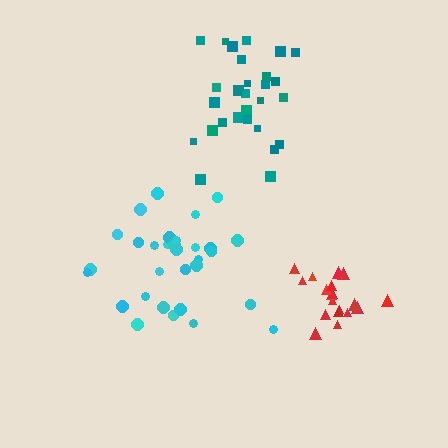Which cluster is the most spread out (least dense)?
Cyan.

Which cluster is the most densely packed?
Red.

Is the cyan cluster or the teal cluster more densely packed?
Teal.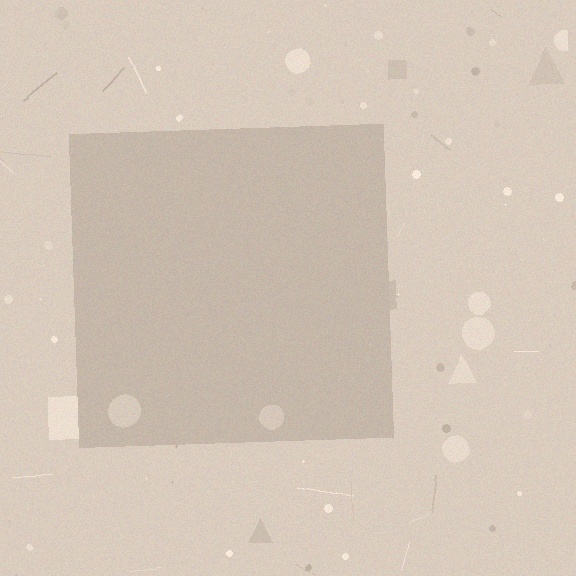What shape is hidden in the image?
A square is hidden in the image.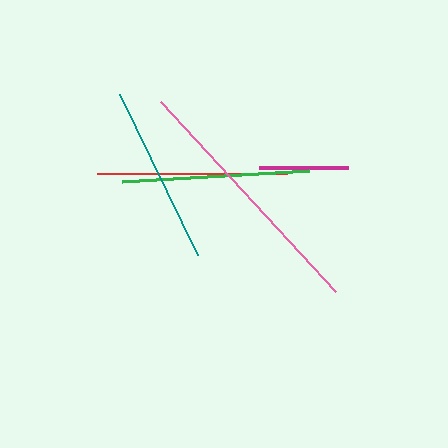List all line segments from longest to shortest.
From longest to shortest: pink, red, green, teal, magenta.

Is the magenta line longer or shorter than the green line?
The green line is longer than the magenta line.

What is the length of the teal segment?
The teal segment is approximately 179 pixels long.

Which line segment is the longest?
The pink line is the longest at approximately 259 pixels.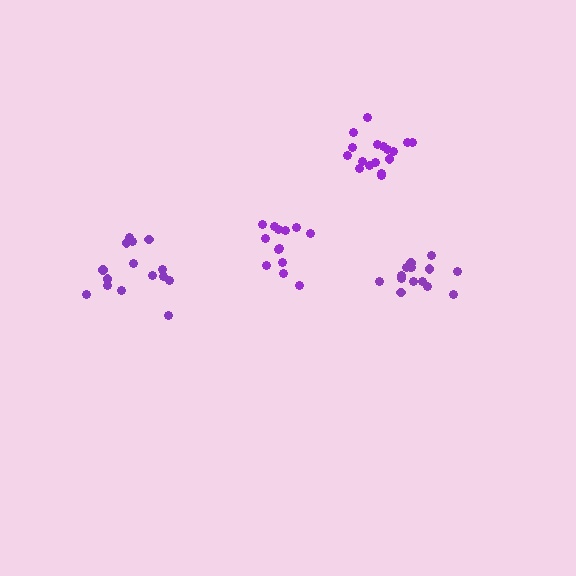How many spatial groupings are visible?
There are 4 spatial groupings.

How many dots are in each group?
Group 1: 13 dots, Group 2: 15 dots, Group 3: 17 dots, Group 4: 15 dots (60 total).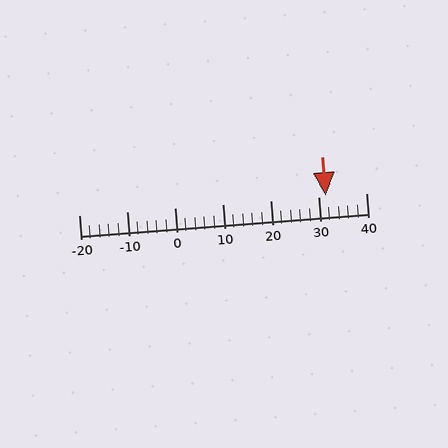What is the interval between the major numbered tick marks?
The major tick marks are spaced 10 units apart.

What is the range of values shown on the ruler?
The ruler shows values from -20 to 40.